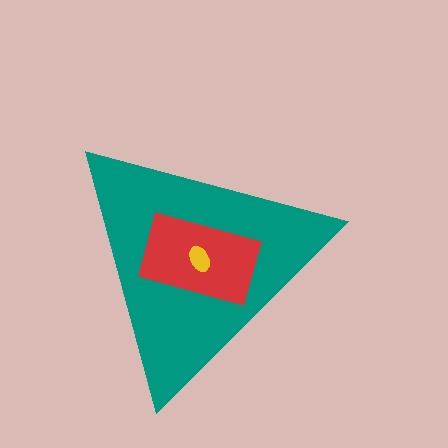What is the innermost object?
The yellow ellipse.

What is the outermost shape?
The teal triangle.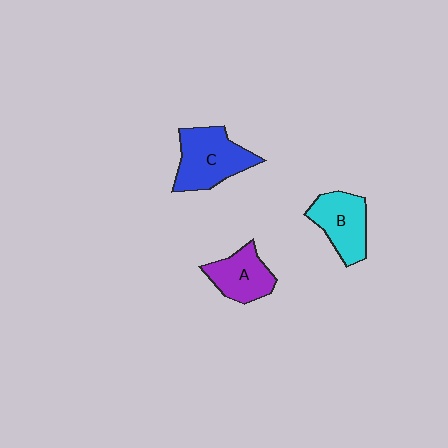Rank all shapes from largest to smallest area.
From largest to smallest: C (blue), B (cyan), A (purple).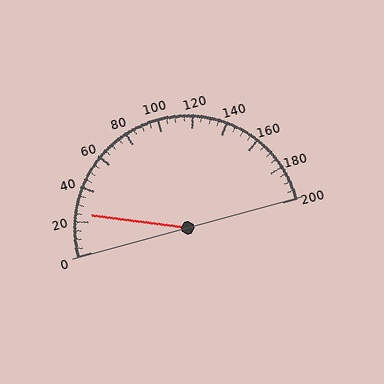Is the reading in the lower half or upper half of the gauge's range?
The reading is in the lower half of the range (0 to 200).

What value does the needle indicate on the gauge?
The needle indicates approximately 25.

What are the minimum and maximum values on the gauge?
The gauge ranges from 0 to 200.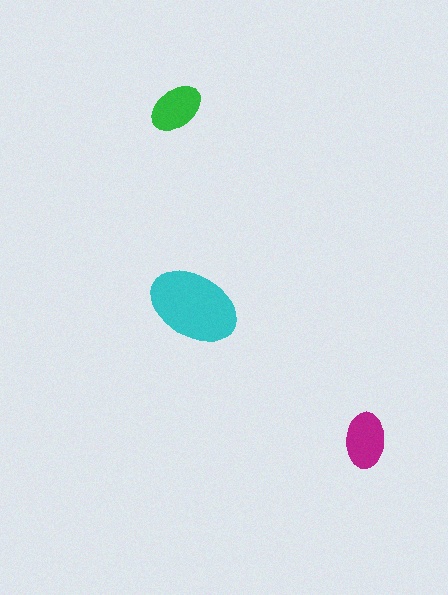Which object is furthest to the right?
The magenta ellipse is rightmost.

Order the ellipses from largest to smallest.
the cyan one, the magenta one, the green one.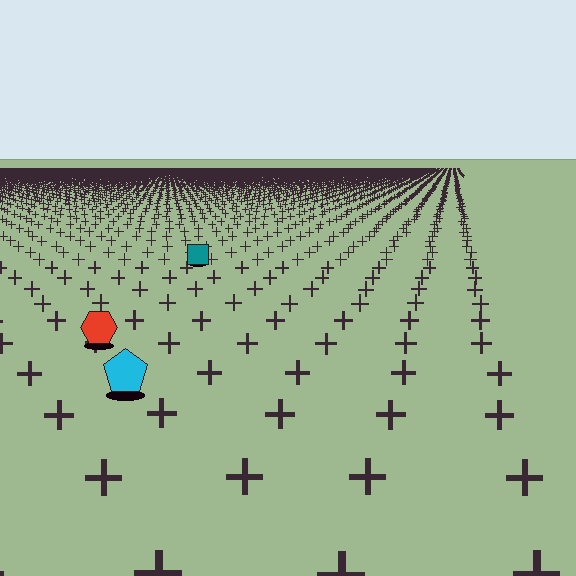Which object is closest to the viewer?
The cyan pentagon is closest. The texture marks near it are larger and more spread out.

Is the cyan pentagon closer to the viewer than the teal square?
Yes. The cyan pentagon is closer — you can tell from the texture gradient: the ground texture is coarser near it.